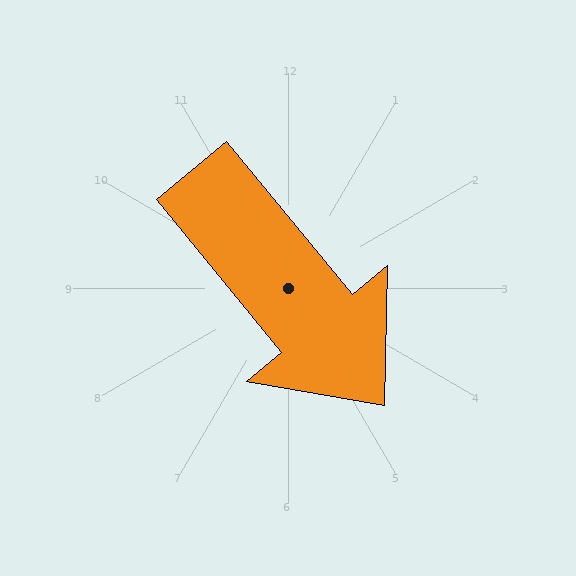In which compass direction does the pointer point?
Southeast.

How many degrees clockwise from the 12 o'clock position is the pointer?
Approximately 140 degrees.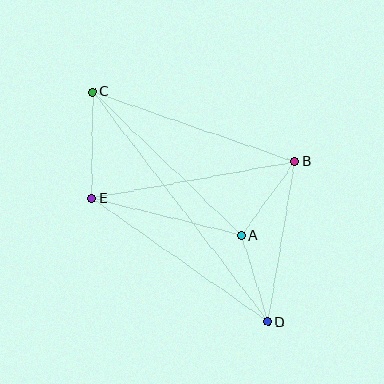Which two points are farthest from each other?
Points C and D are farthest from each other.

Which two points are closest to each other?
Points A and D are closest to each other.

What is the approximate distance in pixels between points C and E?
The distance between C and E is approximately 107 pixels.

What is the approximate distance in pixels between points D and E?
The distance between D and E is approximately 215 pixels.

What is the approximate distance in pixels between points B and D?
The distance between B and D is approximately 162 pixels.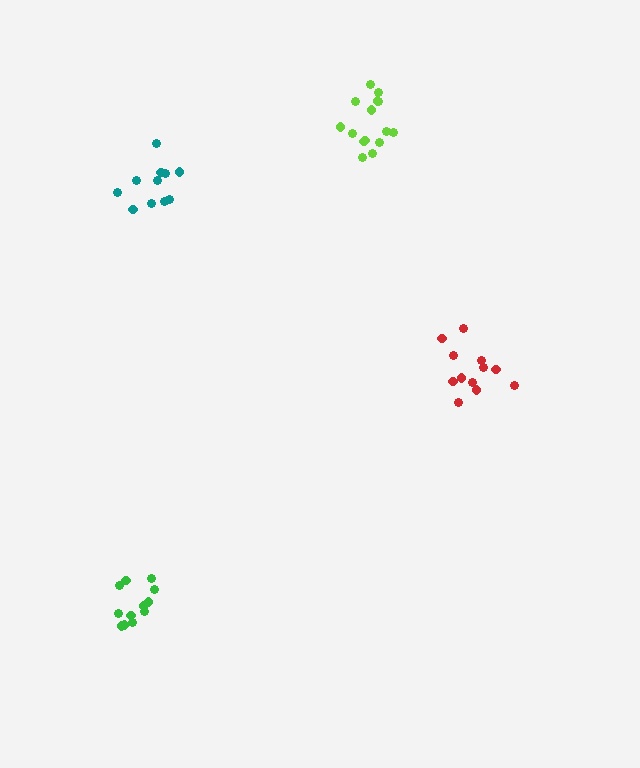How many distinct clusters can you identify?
There are 4 distinct clusters.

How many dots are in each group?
Group 1: 12 dots, Group 2: 15 dots, Group 3: 11 dots, Group 4: 12 dots (50 total).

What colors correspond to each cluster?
The clusters are colored: red, lime, teal, green.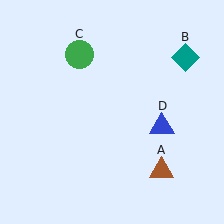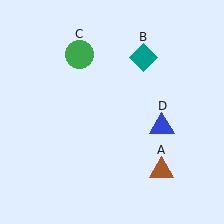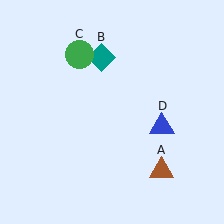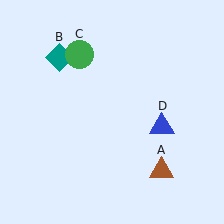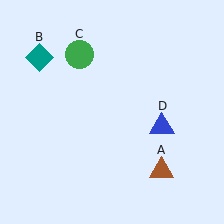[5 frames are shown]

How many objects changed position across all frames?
1 object changed position: teal diamond (object B).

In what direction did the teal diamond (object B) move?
The teal diamond (object B) moved left.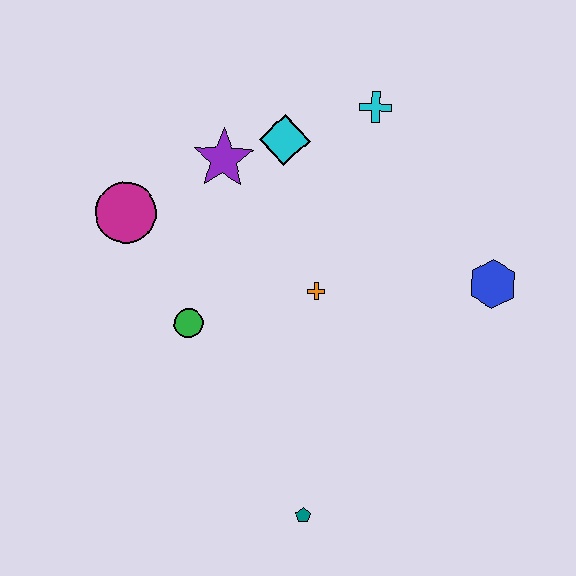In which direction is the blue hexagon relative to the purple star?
The blue hexagon is to the right of the purple star.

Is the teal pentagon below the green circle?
Yes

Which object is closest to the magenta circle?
The purple star is closest to the magenta circle.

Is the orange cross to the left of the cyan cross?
Yes